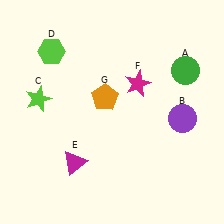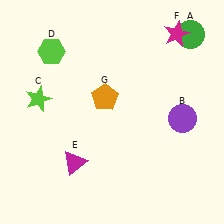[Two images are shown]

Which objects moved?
The objects that moved are: the green circle (A), the magenta star (F).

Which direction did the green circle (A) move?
The green circle (A) moved up.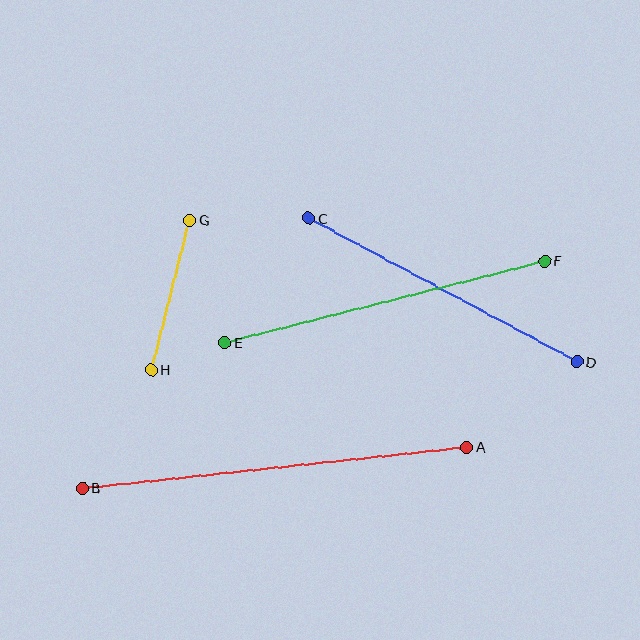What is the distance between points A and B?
The distance is approximately 387 pixels.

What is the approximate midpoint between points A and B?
The midpoint is at approximately (275, 468) pixels.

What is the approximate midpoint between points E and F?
The midpoint is at approximately (385, 302) pixels.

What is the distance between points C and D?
The distance is approximately 304 pixels.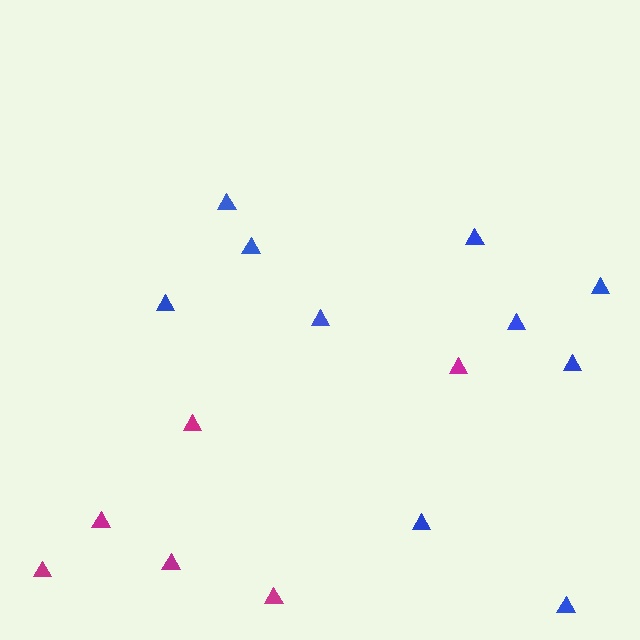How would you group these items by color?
There are 2 groups: one group of magenta triangles (6) and one group of blue triangles (10).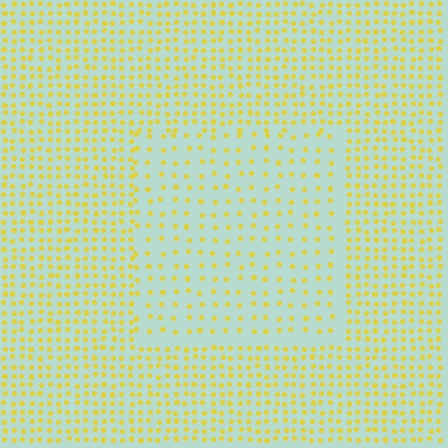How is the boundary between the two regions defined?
The boundary is defined by a change in element density (approximately 2.0x ratio). All elements are the same color, size, and shape.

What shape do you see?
I see a rectangle.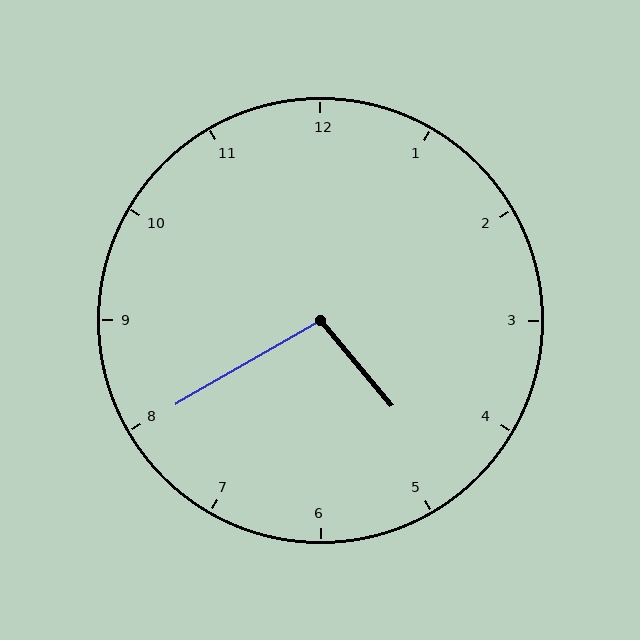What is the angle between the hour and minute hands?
Approximately 100 degrees.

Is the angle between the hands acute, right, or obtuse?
It is obtuse.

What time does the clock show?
4:40.